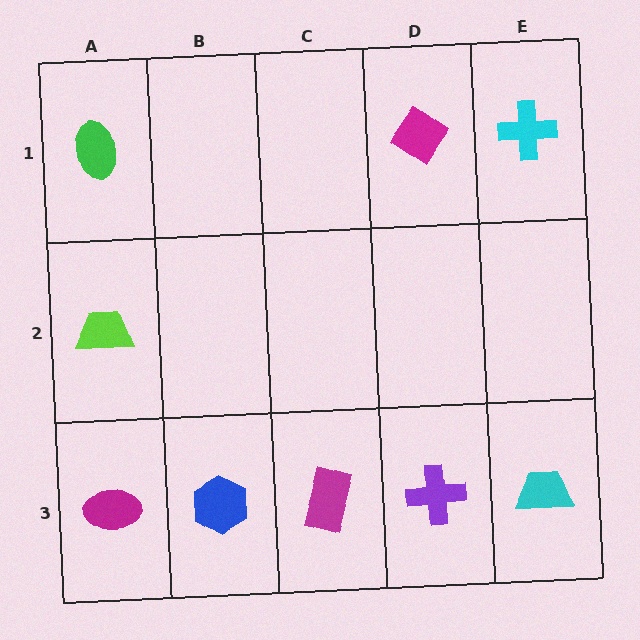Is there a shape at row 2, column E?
No, that cell is empty.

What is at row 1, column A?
A green ellipse.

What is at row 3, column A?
A magenta ellipse.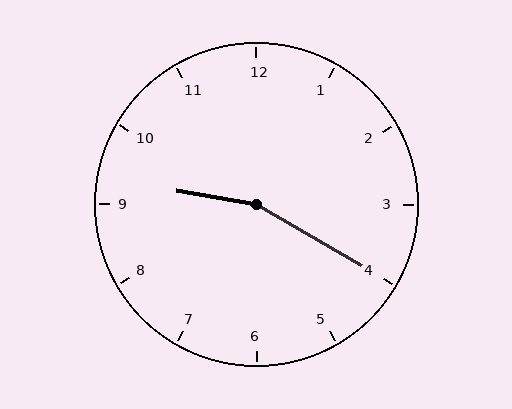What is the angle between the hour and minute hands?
Approximately 160 degrees.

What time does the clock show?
9:20.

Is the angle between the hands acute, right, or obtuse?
It is obtuse.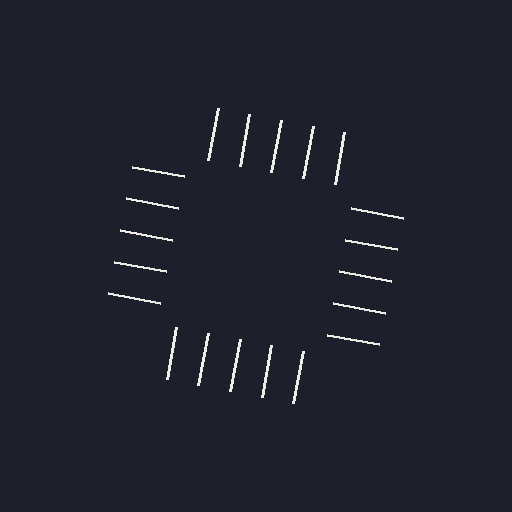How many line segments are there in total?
20 — 5 along each of the 4 edges.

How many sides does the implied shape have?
4 sides — the line-ends trace a square.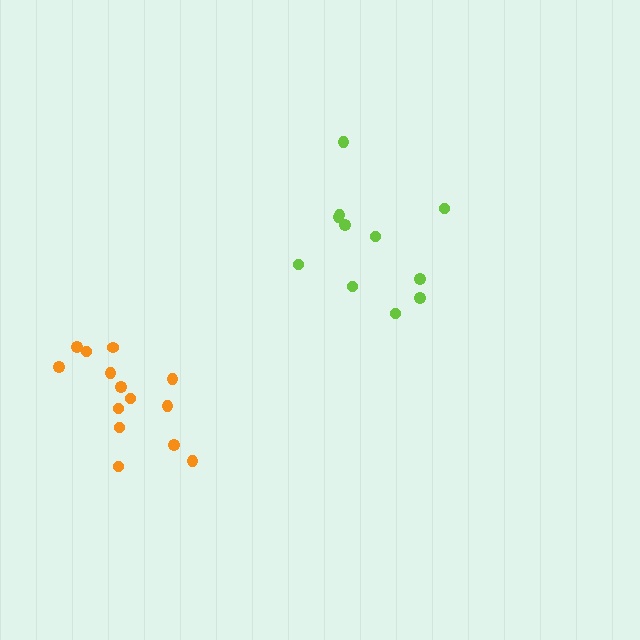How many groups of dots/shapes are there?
There are 2 groups.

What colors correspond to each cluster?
The clusters are colored: lime, orange.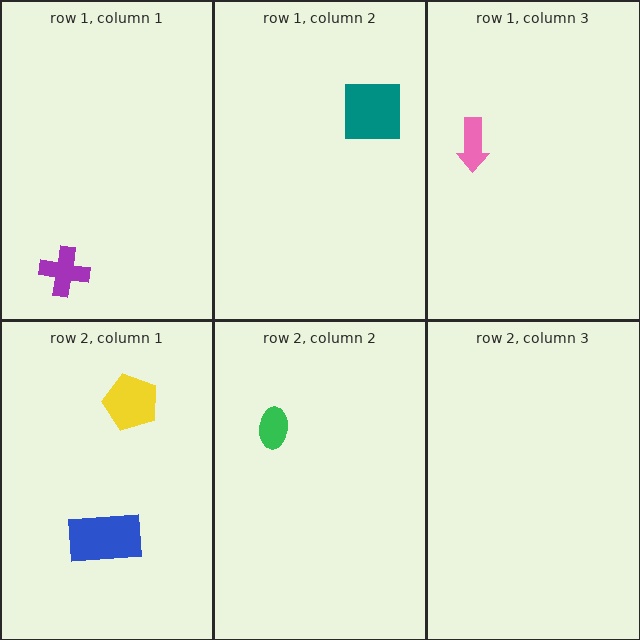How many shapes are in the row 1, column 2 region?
1.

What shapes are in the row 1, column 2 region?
The teal square.